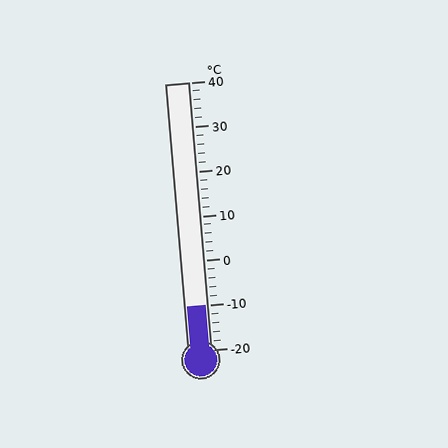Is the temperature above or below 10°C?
The temperature is below 10°C.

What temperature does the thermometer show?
The thermometer shows approximately -10°C.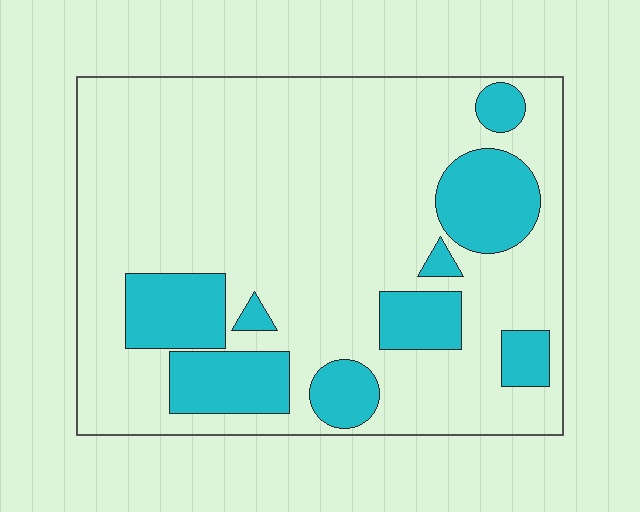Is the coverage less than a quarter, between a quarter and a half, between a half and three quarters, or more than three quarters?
Less than a quarter.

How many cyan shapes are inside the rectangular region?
9.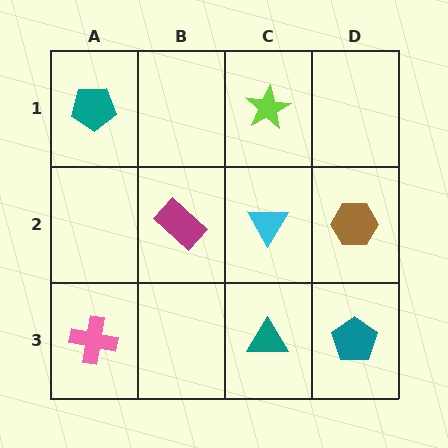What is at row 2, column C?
A cyan triangle.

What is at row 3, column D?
A teal pentagon.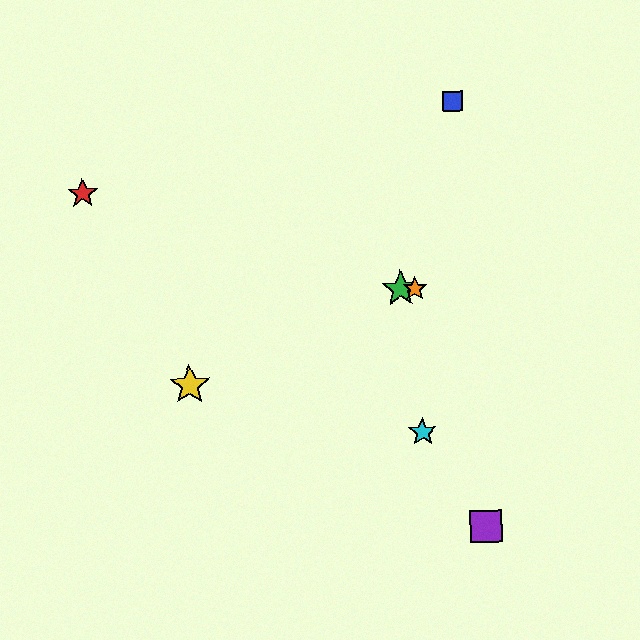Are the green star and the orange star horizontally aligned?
Yes, both are at y≈289.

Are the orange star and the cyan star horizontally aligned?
No, the orange star is at y≈289 and the cyan star is at y≈432.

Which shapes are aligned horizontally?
The green star, the orange star are aligned horizontally.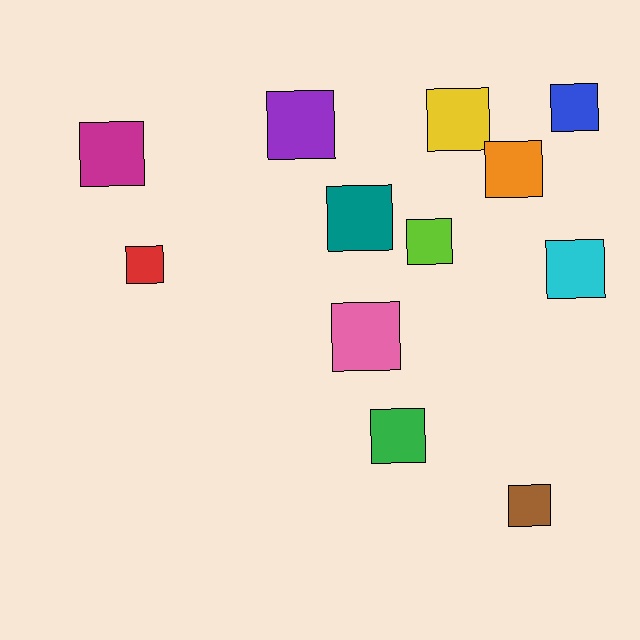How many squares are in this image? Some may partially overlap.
There are 12 squares.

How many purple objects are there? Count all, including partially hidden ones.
There is 1 purple object.